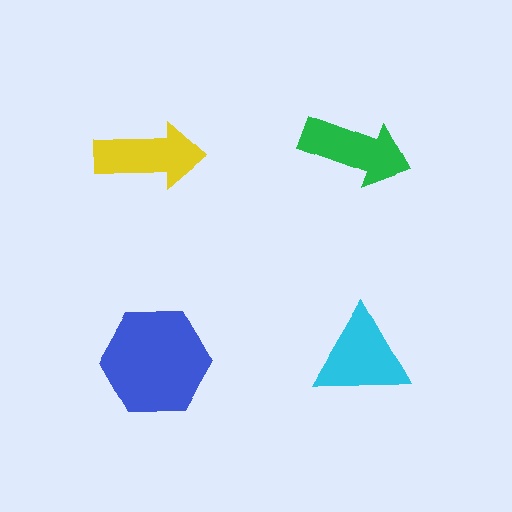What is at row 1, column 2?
A green arrow.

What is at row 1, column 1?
A yellow arrow.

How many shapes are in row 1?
2 shapes.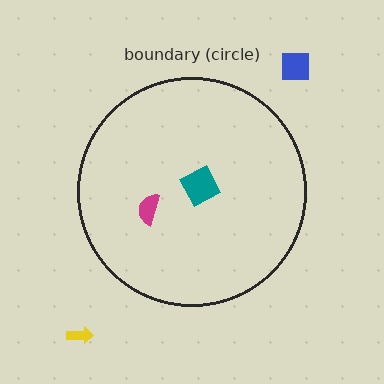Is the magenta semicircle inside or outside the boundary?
Inside.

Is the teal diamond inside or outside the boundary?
Inside.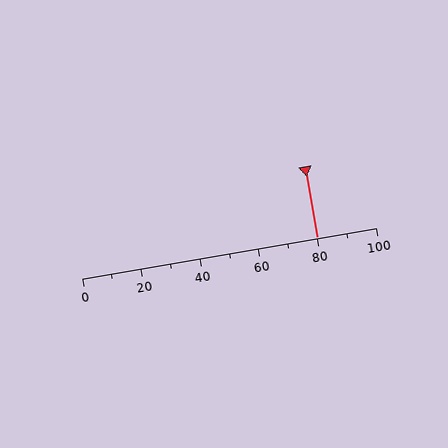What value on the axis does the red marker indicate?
The marker indicates approximately 80.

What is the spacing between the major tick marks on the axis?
The major ticks are spaced 20 apart.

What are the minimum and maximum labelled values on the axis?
The axis runs from 0 to 100.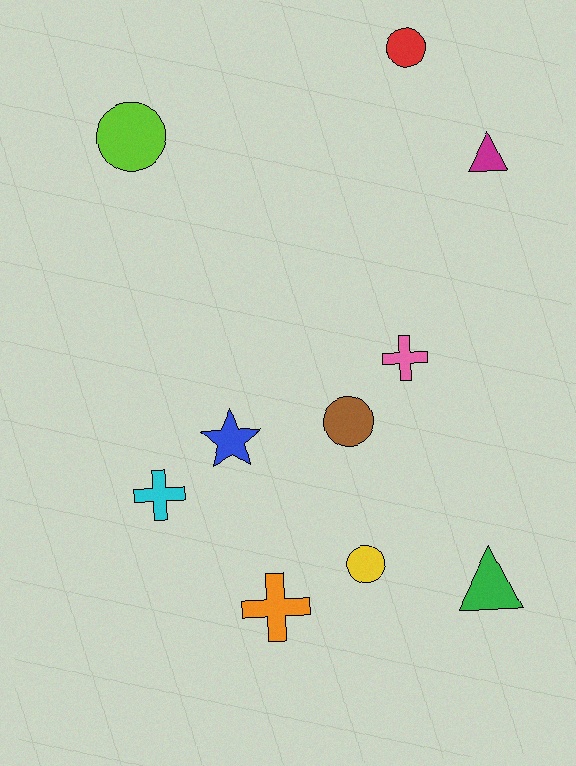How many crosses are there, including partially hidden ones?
There are 3 crosses.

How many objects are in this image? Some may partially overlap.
There are 10 objects.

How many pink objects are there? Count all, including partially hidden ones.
There is 1 pink object.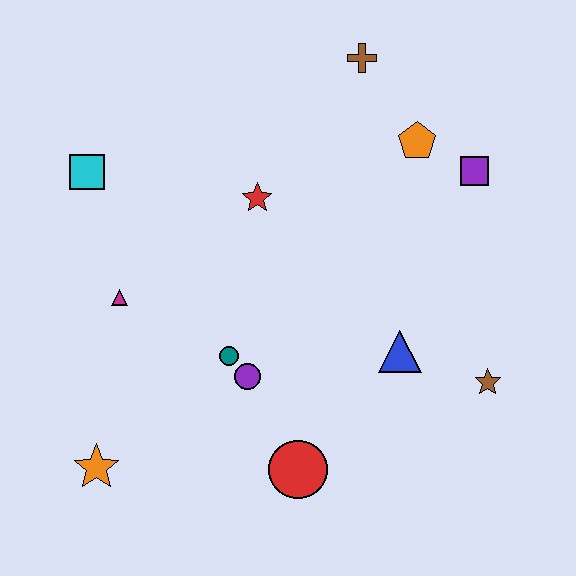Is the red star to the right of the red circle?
No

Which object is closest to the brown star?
The blue triangle is closest to the brown star.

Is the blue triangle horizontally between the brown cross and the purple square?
Yes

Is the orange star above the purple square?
No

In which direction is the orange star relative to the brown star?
The orange star is to the left of the brown star.